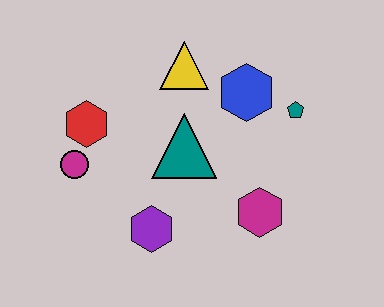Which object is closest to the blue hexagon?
The teal pentagon is closest to the blue hexagon.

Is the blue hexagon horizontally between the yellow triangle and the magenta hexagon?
Yes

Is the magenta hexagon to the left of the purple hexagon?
No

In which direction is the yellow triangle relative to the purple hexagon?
The yellow triangle is above the purple hexagon.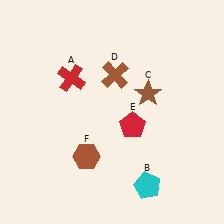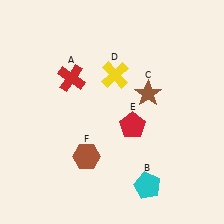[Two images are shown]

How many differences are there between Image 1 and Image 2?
There is 1 difference between the two images.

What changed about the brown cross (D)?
In Image 1, D is brown. In Image 2, it changed to yellow.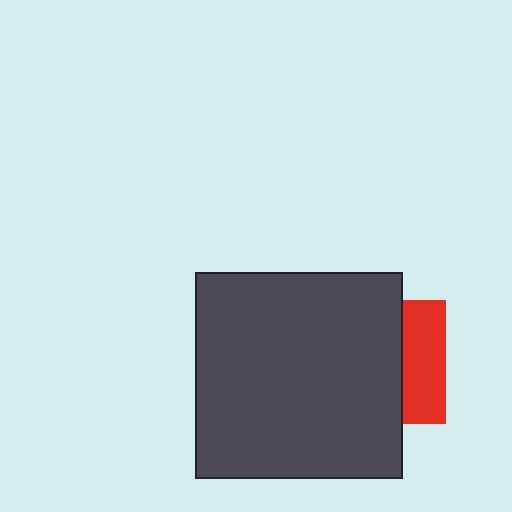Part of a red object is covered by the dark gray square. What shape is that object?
It is a square.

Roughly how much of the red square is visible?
A small part of it is visible (roughly 34%).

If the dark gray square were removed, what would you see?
You would see the complete red square.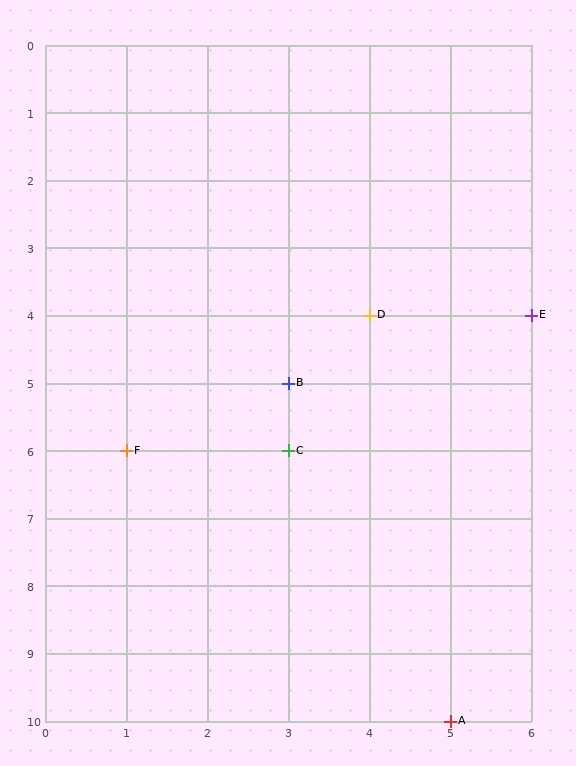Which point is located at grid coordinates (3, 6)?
Point C is at (3, 6).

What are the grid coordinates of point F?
Point F is at grid coordinates (1, 6).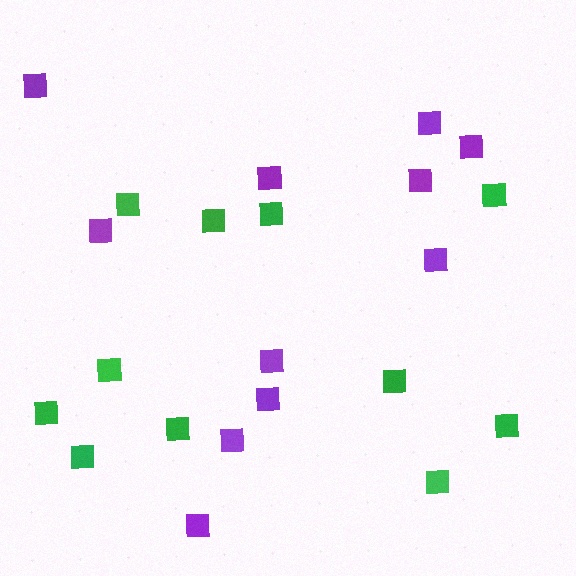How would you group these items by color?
There are 2 groups: one group of green squares (11) and one group of purple squares (11).